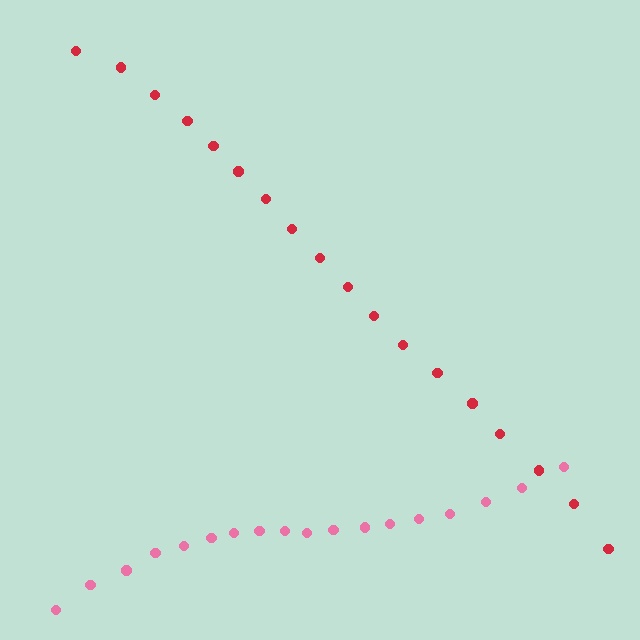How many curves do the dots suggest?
There are 2 distinct paths.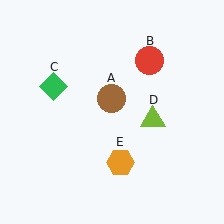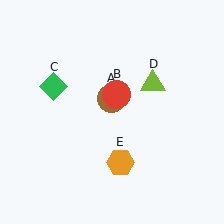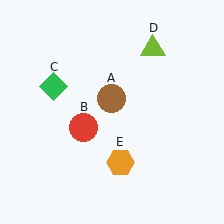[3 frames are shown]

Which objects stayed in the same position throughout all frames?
Brown circle (object A) and green diamond (object C) and orange hexagon (object E) remained stationary.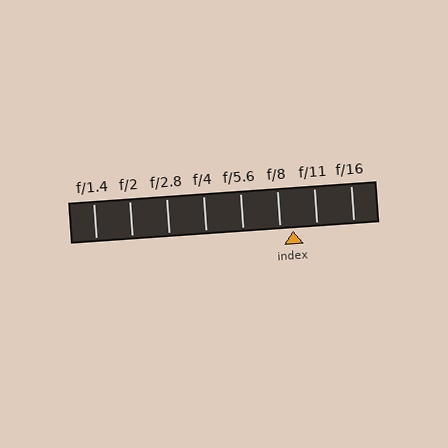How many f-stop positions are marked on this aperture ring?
There are 8 f-stop positions marked.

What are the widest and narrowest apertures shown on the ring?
The widest aperture shown is f/1.4 and the narrowest is f/16.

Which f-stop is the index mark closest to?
The index mark is closest to f/8.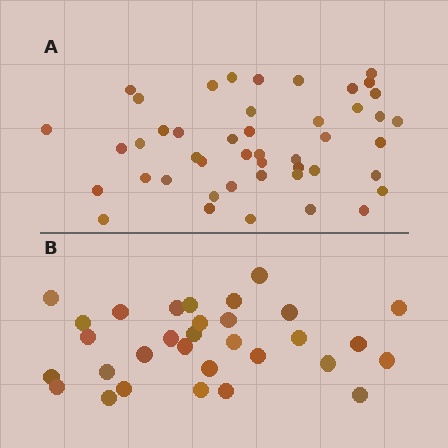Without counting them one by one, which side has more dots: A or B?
Region A (the top region) has more dots.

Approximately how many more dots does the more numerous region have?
Region A has approximately 15 more dots than region B.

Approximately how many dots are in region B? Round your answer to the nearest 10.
About 30 dots. (The exact count is 31, which rounds to 30.)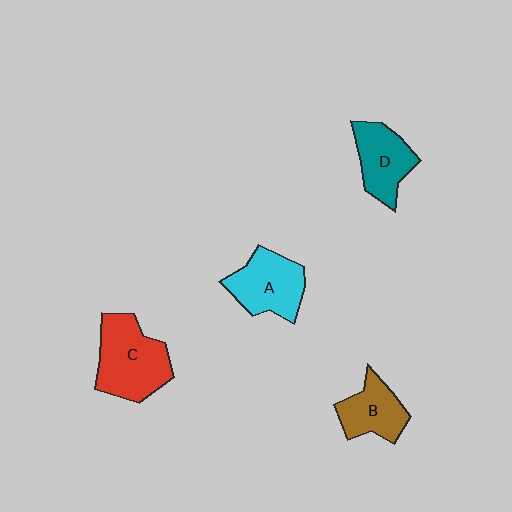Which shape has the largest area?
Shape C (red).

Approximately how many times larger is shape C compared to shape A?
Approximately 1.2 times.